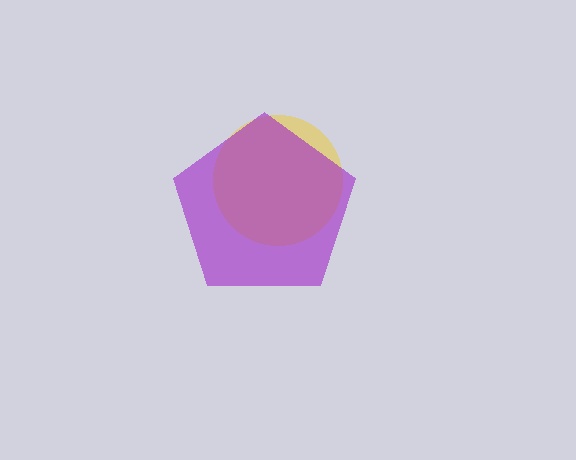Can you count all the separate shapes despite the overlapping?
Yes, there are 2 separate shapes.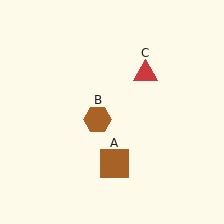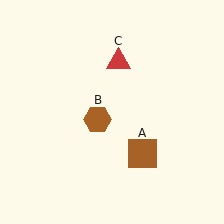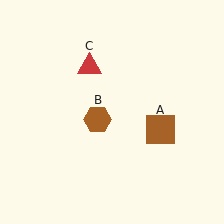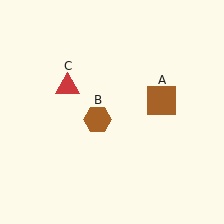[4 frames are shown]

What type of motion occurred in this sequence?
The brown square (object A), red triangle (object C) rotated counterclockwise around the center of the scene.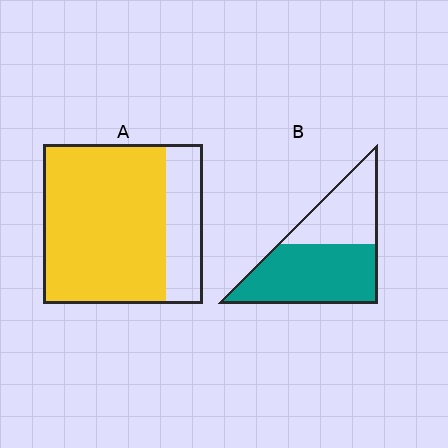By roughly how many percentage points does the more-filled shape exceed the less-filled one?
By roughly 15 percentage points (A over B).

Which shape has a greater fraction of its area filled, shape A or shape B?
Shape A.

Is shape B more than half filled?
Yes.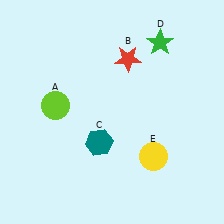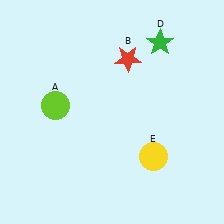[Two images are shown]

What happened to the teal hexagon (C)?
The teal hexagon (C) was removed in Image 2. It was in the bottom-left area of Image 1.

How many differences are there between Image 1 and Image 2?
There is 1 difference between the two images.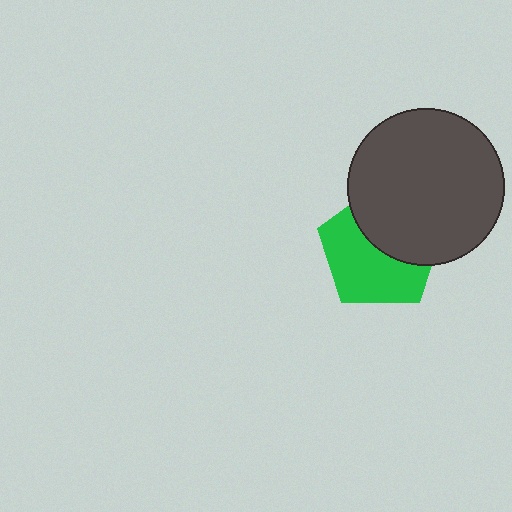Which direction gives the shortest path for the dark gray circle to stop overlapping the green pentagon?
Moving toward the upper-right gives the shortest separation.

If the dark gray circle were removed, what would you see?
You would see the complete green pentagon.